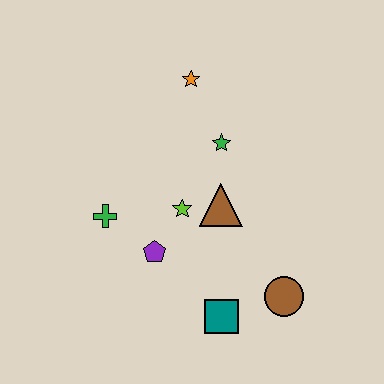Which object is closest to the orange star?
The green star is closest to the orange star.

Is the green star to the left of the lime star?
No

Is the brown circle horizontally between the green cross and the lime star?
No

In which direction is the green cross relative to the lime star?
The green cross is to the left of the lime star.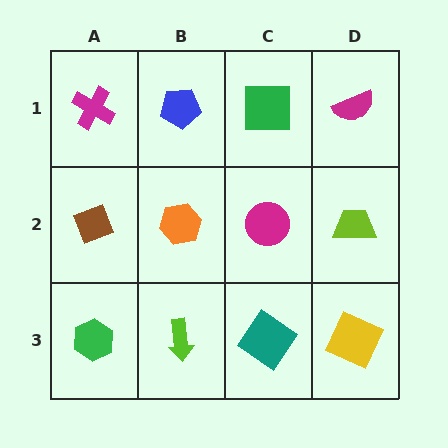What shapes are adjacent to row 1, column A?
A brown diamond (row 2, column A), a blue pentagon (row 1, column B).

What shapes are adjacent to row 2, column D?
A magenta semicircle (row 1, column D), a yellow square (row 3, column D), a magenta circle (row 2, column C).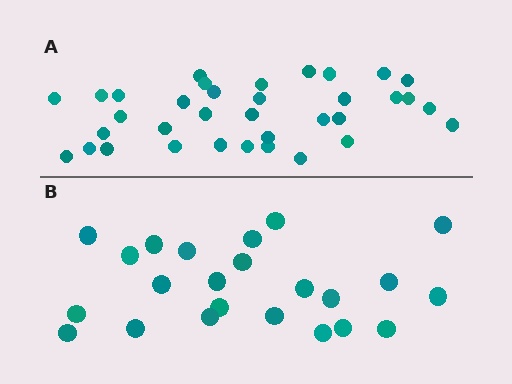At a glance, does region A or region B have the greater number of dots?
Region A (the top region) has more dots.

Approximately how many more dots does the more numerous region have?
Region A has roughly 12 or so more dots than region B.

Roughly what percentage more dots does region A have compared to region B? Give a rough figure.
About 50% more.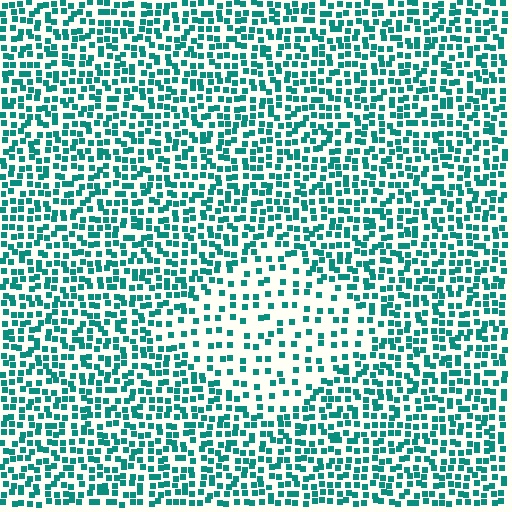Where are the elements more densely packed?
The elements are more densely packed outside the diamond boundary.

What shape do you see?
I see a diamond.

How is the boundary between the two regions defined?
The boundary is defined by a change in element density (approximately 2.1x ratio). All elements are the same color, size, and shape.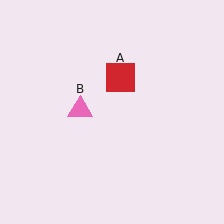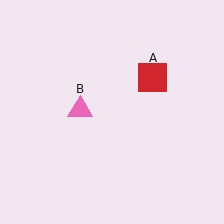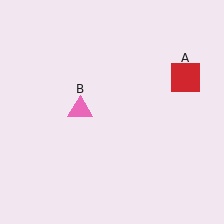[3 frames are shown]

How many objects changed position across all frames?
1 object changed position: red square (object A).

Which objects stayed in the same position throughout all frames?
Pink triangle (object B) remained stationary.